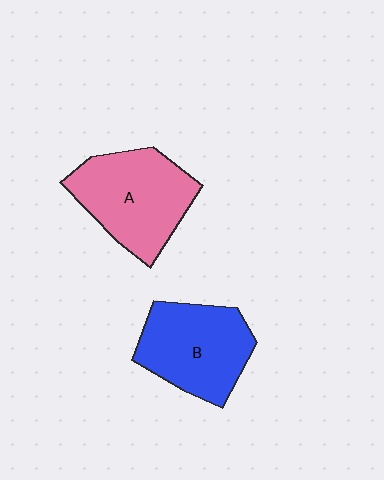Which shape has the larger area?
Shape A (pink).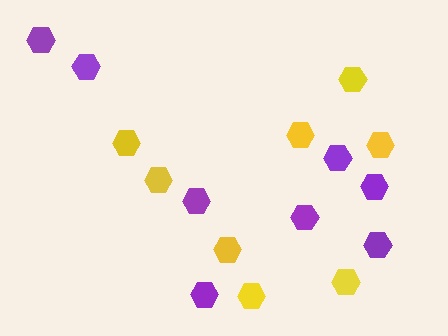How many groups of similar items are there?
There are 2 groups: one group of yellow hexagons (8) and one group of purple hexagons (8).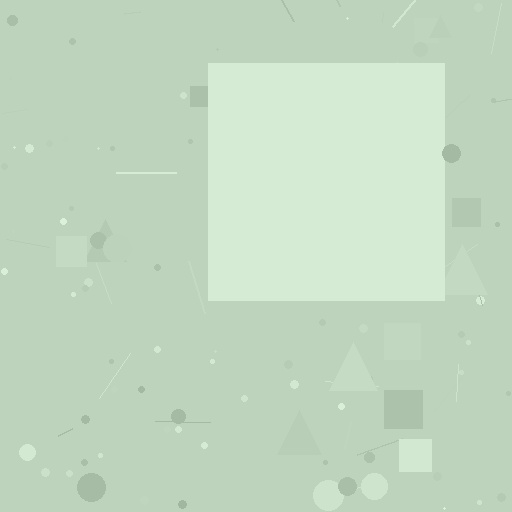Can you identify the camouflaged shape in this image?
The camouflaged shape is a square.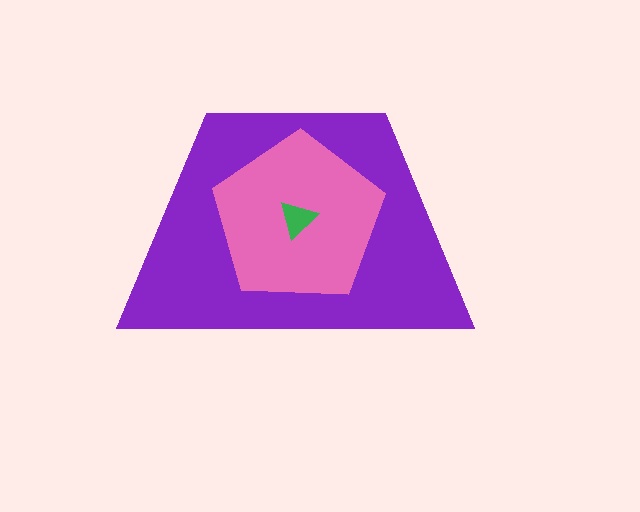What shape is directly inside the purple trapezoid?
The pink pentagon.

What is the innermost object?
The green triangle.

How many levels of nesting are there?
3.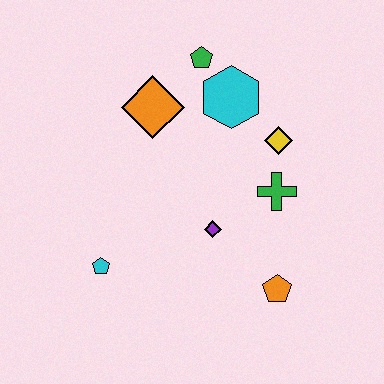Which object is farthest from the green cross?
The cyan pentagon is farthest from the green cross.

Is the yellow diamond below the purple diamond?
No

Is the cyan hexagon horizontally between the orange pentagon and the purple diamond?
Yes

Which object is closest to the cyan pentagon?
The purple diamond is closest to the cyan pentagon.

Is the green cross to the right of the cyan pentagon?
Yes